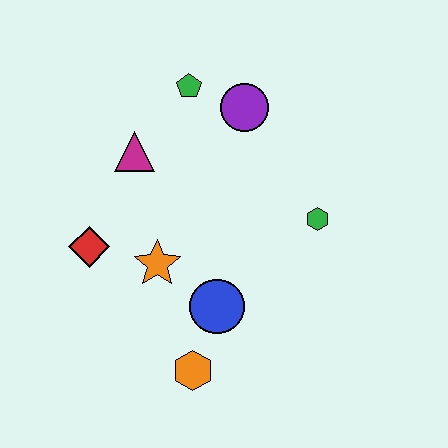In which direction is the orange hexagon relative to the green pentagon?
The orange hexagon is below the green pentagon.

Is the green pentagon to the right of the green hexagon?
No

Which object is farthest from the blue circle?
The green pentagon is farthest from the blue circle.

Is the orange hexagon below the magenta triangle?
Yes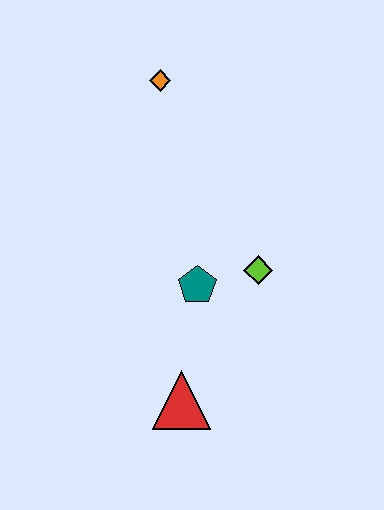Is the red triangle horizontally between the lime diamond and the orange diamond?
Yes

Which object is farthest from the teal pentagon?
The orange diamond is farthest from the teal pentagon.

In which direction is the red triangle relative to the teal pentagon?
The red triangle is below the teal pentagon.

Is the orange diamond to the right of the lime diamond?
No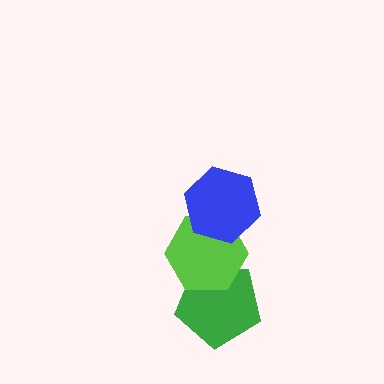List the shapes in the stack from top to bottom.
From top to bottom: the blue hexagon, the lime hexagon, the green pentagon.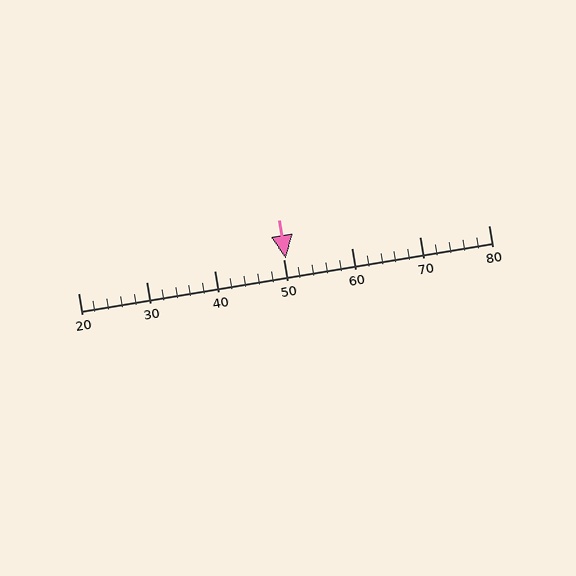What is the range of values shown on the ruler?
The ruler shows values from 20 to 80.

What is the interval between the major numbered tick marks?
The major tick marks are spaced 10 units apart.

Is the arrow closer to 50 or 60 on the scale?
The arrow is closer to 50.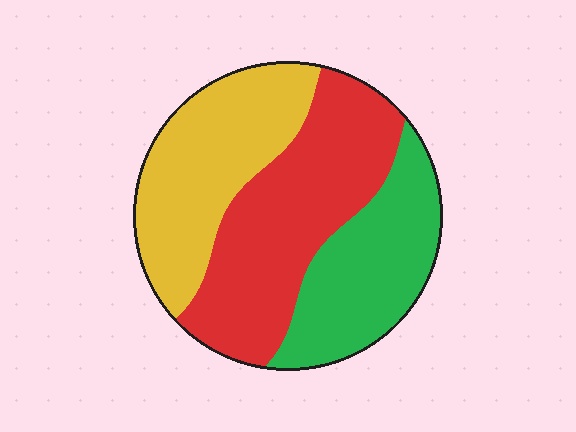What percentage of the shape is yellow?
Yellow covers 32% of the shape.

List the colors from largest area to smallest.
From largest to smallest: red, yellow, green.